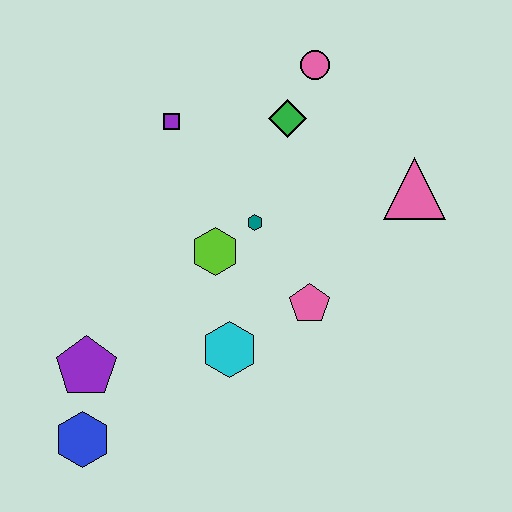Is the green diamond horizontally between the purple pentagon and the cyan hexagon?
No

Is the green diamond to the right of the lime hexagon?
Yes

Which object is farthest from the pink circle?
The blue hexagon is farthest from the pink circle.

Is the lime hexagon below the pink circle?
Yes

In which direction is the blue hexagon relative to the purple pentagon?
The blue hexagon is below the purple pentagon.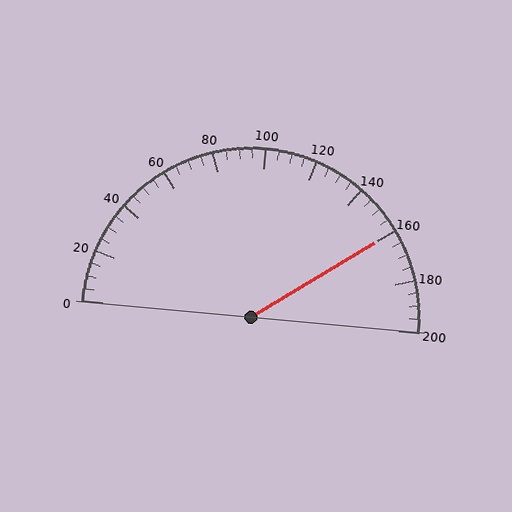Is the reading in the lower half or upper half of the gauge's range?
The reading is in the upper half of the range (0 to 200).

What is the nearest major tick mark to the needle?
The nearest major tick mark is 160.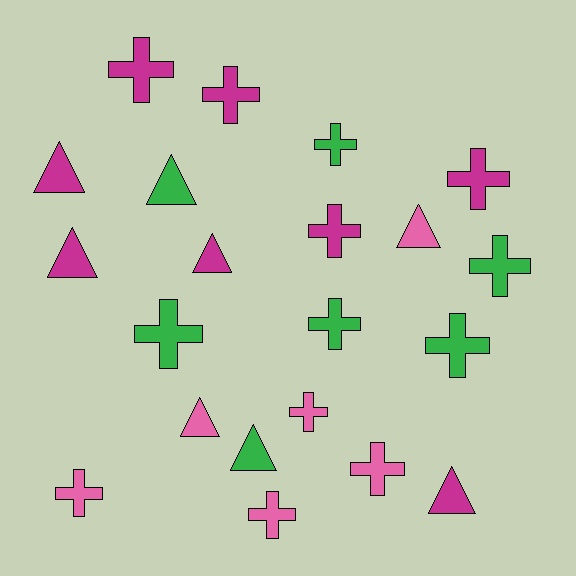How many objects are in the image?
There are 21 objects.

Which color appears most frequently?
Magenta, with 8 objects.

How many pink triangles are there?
There are 2 pink triangles.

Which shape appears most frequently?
Cross, with 13 objects.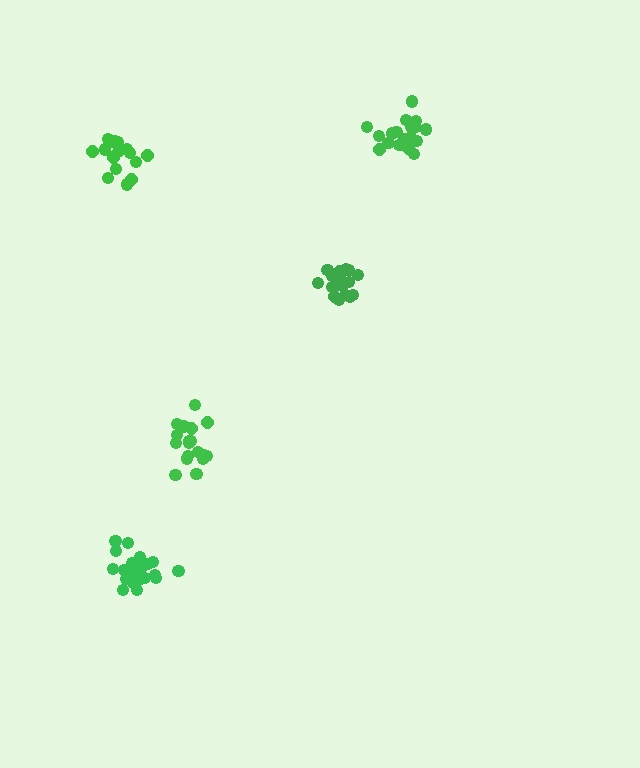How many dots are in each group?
Group 1: 21 dots, Group 2: 19 dots, Group 3: 19 dots, Group 4: 18 dots, Group 5: 16 dots (93 total).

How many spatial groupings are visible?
There are 5 spatial groupings.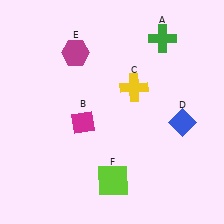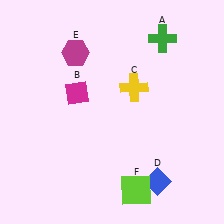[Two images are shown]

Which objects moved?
The objects that moved are: the magenta diamond (B), the blue diamond (D), the lime square (F).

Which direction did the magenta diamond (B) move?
The magenta diamond (B) moved up.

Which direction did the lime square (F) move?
The lime square (F) moved right.